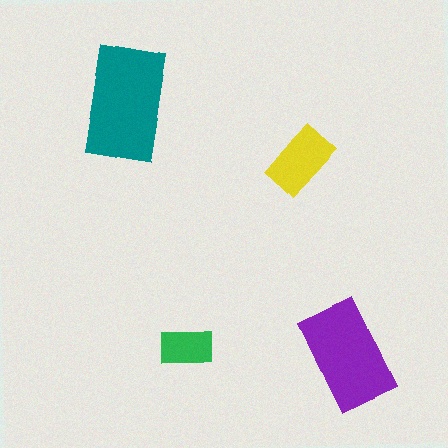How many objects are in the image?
There are 4 objects in the image.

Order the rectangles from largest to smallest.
the teal one, the purple one, the yellow one, the green one.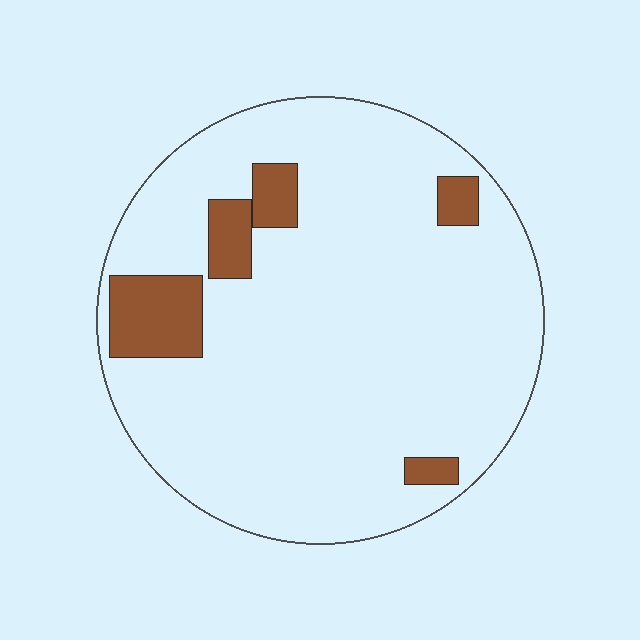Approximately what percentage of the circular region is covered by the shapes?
Approximately 10%.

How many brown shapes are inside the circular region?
5.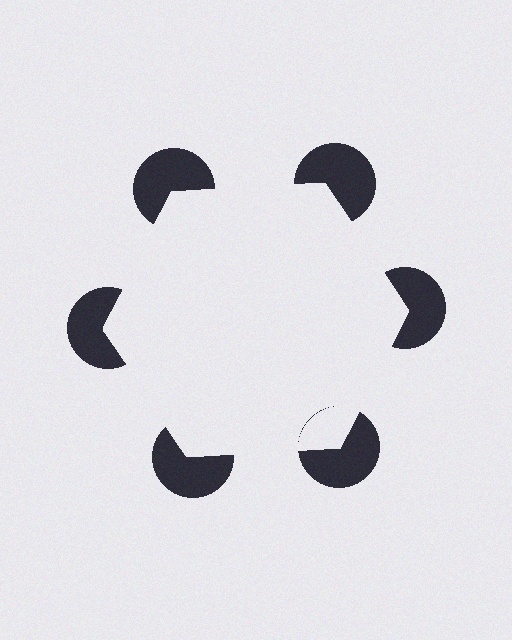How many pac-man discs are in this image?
There are 6 — one at each vertex of the illusory hexagon.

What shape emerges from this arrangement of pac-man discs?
An illusory hexagon — its edges are inferred from the aligned wedge cuts in the pac-man discs, not physically drawn.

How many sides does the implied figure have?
6 sides.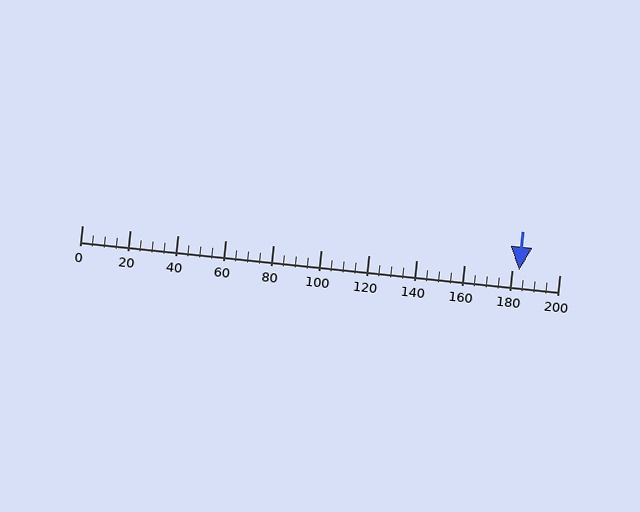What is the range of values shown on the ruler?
The ruler shows values from 0 to 200.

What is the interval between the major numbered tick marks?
The major tick marks are spaced 20 units apart.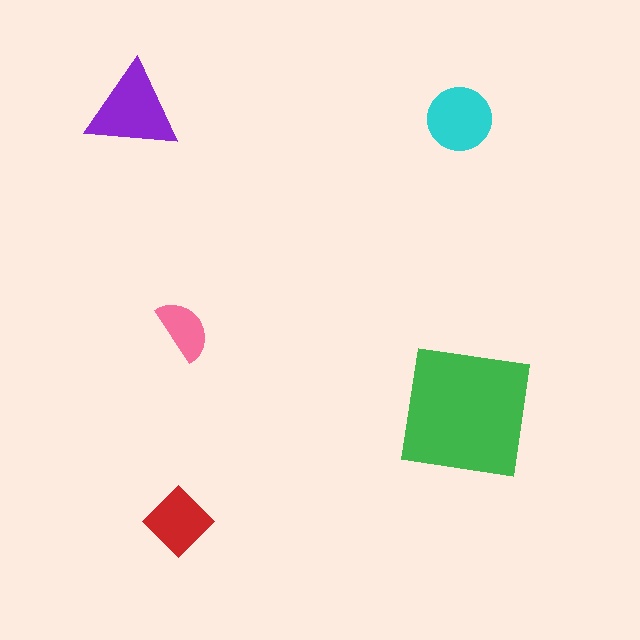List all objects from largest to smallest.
The green square, the purple triangle, the cyan circle, the red diamond, the pink semicircle.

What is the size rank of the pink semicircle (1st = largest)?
5th.